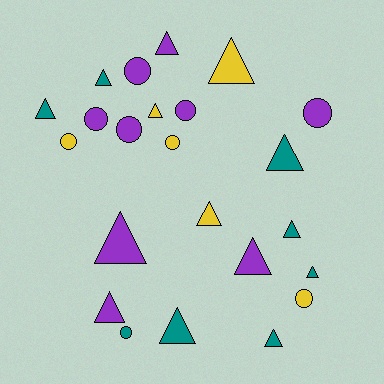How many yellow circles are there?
There are 3 yellow circles.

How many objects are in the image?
There are 23 objects.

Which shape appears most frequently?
Triangle, with 14 objects.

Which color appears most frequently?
Purple, with 9 objects.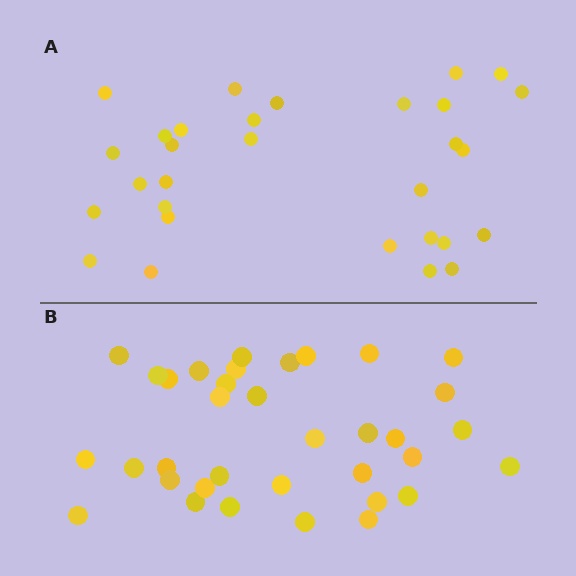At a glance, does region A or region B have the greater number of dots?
Region B (the bottom region) has more dots.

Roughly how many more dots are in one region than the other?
Region B has about 5 more dots than region A.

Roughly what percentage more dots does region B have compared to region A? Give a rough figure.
About 15% more.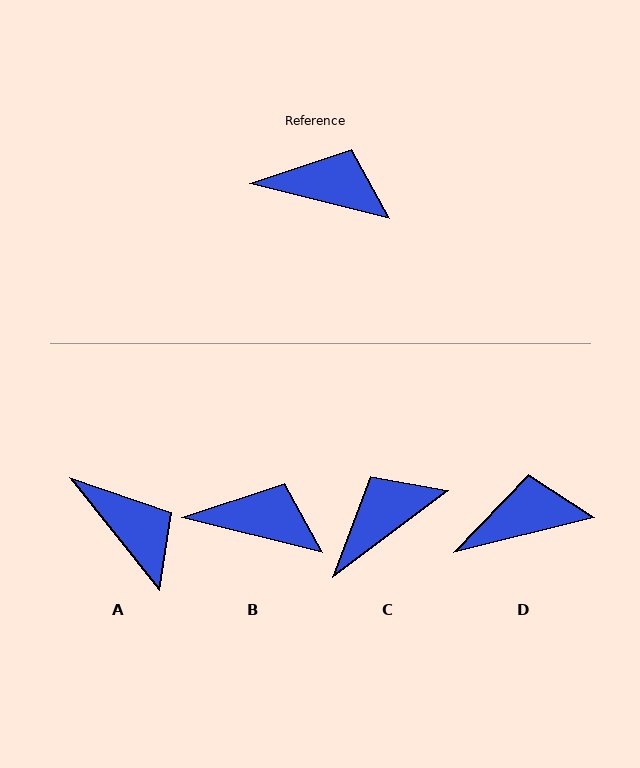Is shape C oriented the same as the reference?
No, it is off by about 51 degrees.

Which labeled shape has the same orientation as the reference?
B.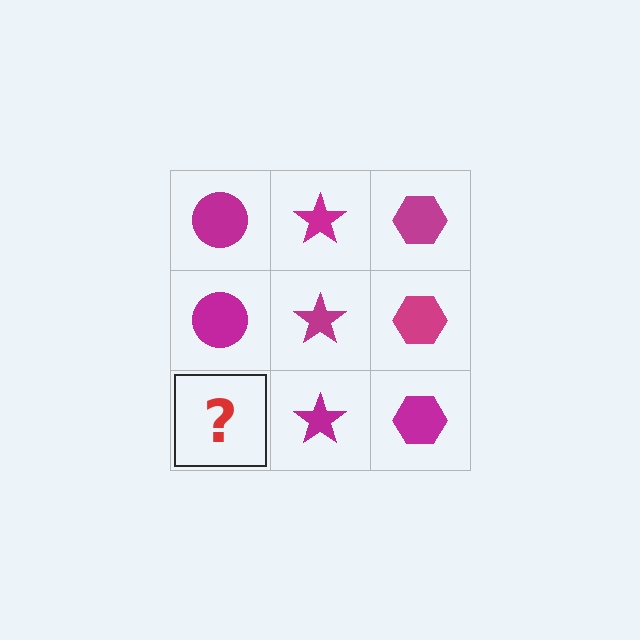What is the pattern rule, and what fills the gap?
The rule is that each column has a consistent shape. The gap should be filled with a magenta circle.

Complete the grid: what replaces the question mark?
The question mark should be replaced with a magenta circle.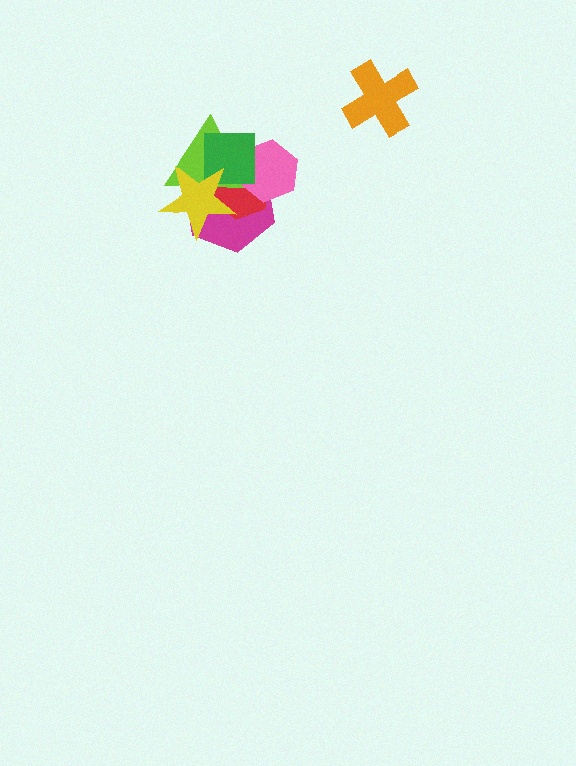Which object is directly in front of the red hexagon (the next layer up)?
The lime triangle is directly in front of the red hexagon.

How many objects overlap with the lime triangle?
5 objects overlap with the lime triangle.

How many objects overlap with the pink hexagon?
4 objects overlap with the pink hexagon.